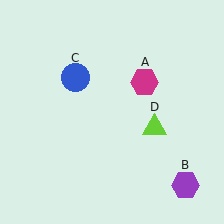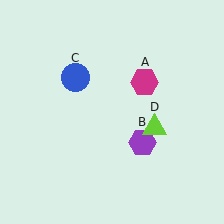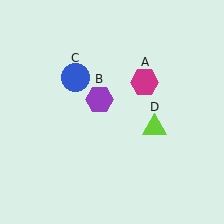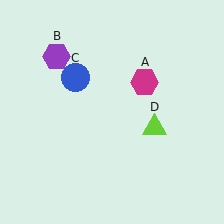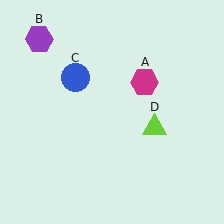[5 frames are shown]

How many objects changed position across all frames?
1 object changed position: purple hexagon (object B).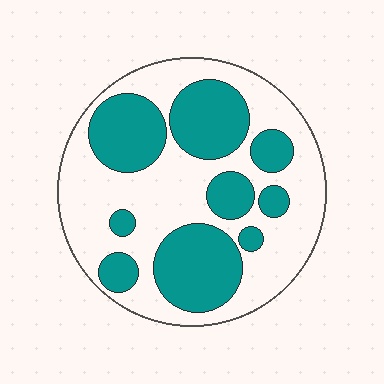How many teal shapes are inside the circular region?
9.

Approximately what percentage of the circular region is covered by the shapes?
Approximately 40%.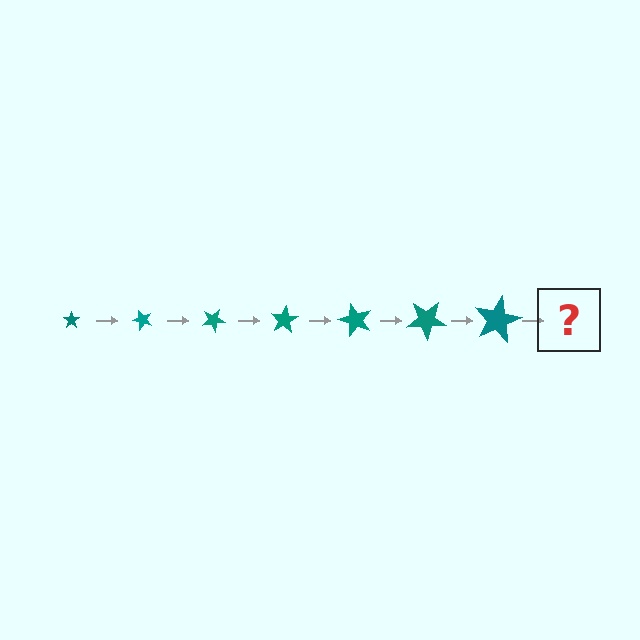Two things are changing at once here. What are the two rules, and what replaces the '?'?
The two rules are that the star grows larger each step and it rotates 50 degrees each step. The '?' should be a star, larger than the previous one and rotated 350 degrees from the start.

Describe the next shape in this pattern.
It should be a star, larger than the previous one and rotated 350 degrees from the start.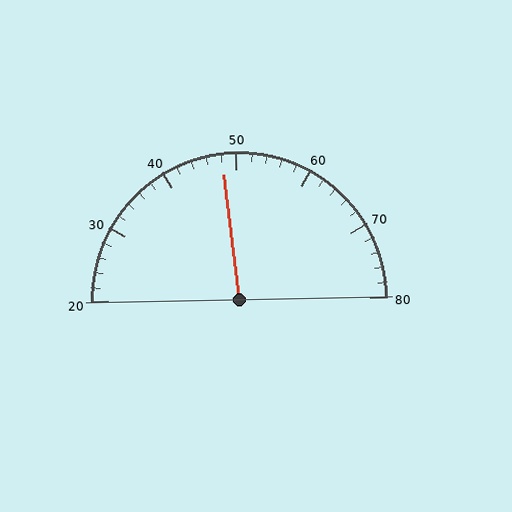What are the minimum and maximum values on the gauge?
The gauge ranges from 20 to 80.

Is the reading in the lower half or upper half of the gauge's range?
The reading is in the lower half of the range (20 to 80).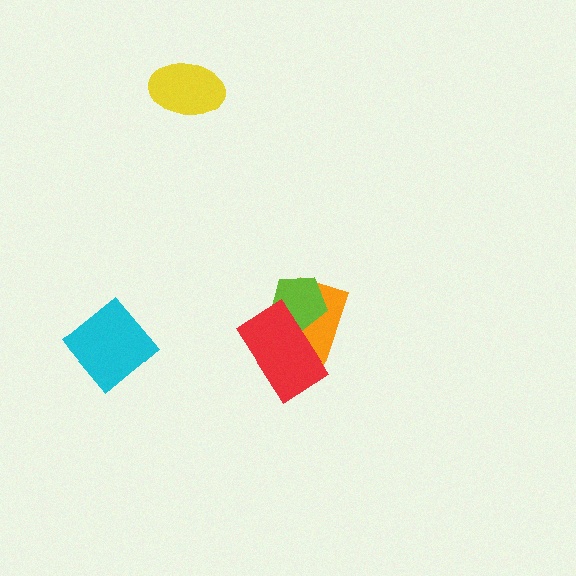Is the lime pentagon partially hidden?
Yes, it is partially covered by another shape.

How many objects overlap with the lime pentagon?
2 objects overlap with the lime pentagon.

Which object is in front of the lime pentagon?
The red rectangle is in front of the lime pentagon.